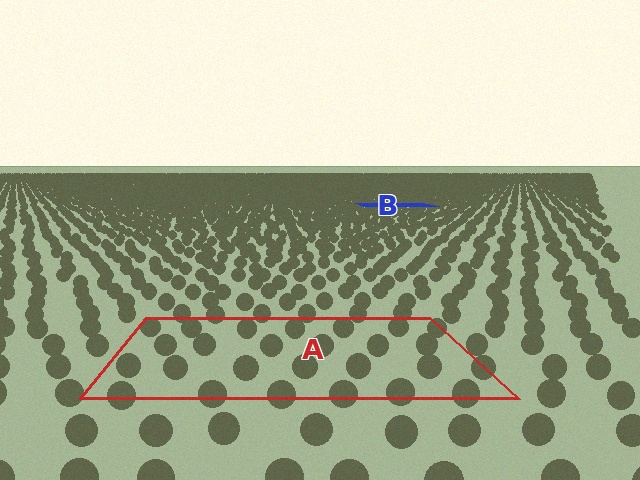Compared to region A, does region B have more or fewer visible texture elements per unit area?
Region B has more texture elements per unit area — they are packed more densely because it is farther away.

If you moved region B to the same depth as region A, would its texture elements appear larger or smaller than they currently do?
They would appear larger. At a closer depth, the same texture elements are projected at a bigger on-screen size.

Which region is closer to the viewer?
Region A is closer. The texture elements there are larger and more spread out.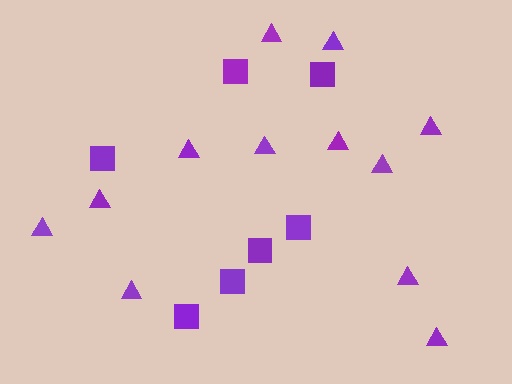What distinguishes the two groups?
There are 2 groups: one group of triangles (12) and one group of squares (7).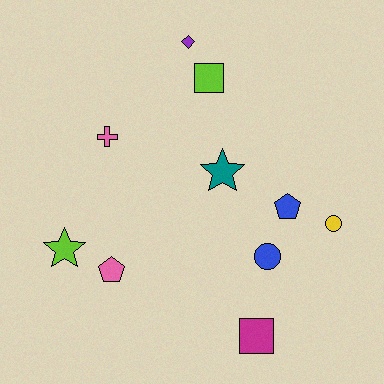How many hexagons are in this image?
There are no hexagons.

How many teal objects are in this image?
There is 1 teal object.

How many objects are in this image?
There are 10 objects.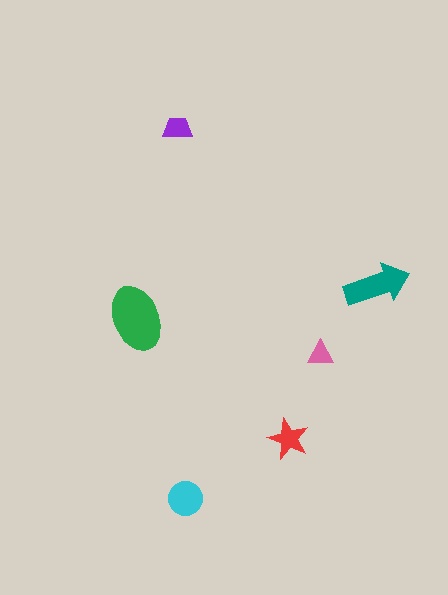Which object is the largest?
The green ellipse.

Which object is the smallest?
The pink triangle.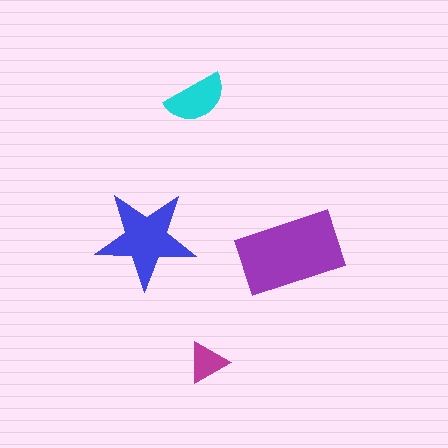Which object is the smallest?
The magenta triangle.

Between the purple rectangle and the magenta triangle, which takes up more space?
The purple rectangle.